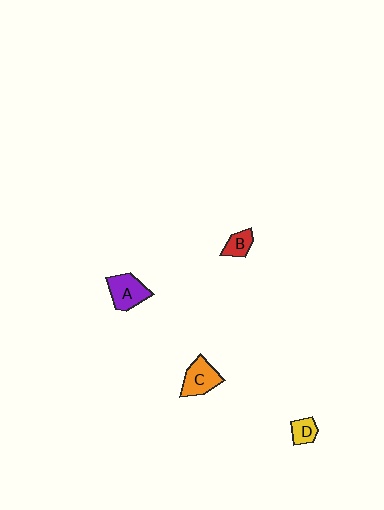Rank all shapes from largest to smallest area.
From largest to smallest: A (purple), C (orange), B (red), D (yellow).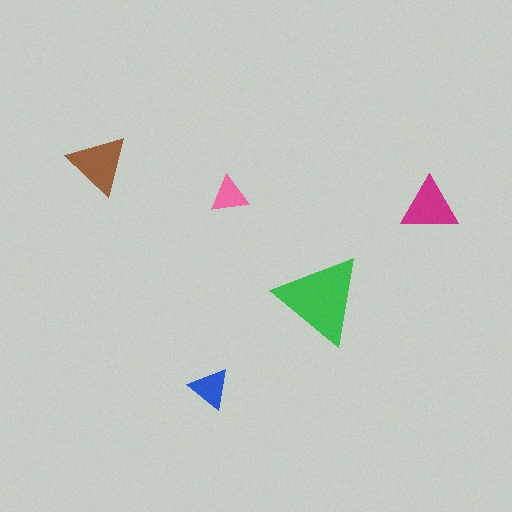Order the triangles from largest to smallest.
the green one, the brown one, the magenta one, the blue one, the pink one.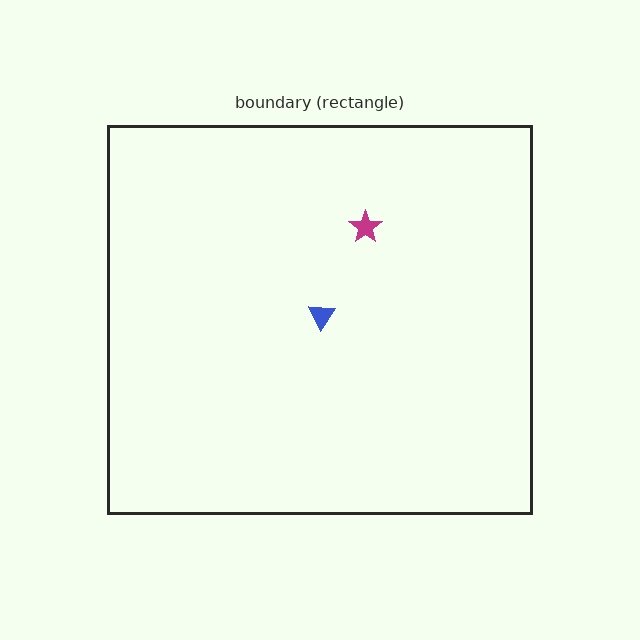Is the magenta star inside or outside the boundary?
Inside.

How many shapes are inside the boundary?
2 inside, 0 outside.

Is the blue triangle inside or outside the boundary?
Inside.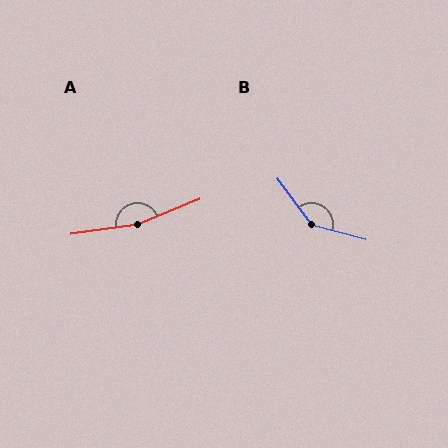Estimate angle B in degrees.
Approximately 141 degrees.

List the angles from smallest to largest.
B (141°), A (165°).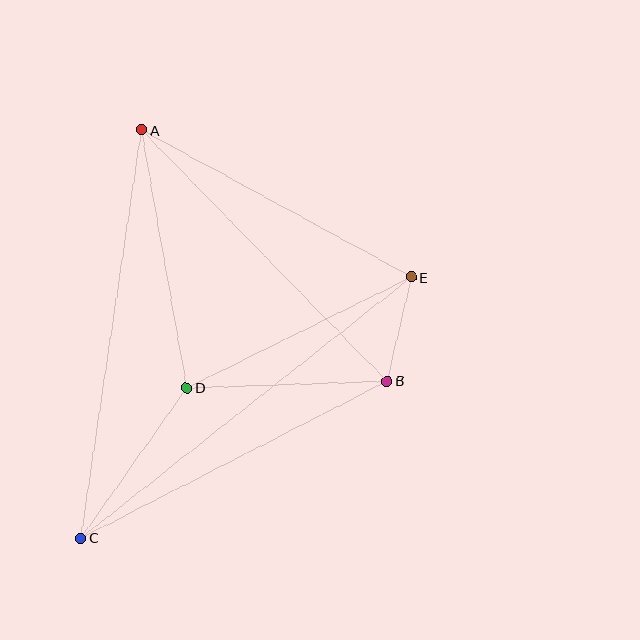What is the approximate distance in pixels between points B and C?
The distance between B and C is approximately 344 pixels.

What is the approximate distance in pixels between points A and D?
The distance between A and D is approximately 262 pixels.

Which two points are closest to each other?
Points B and E are closest to each other.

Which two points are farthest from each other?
Points C and E are farthest from each other.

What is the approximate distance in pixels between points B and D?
The distance between B and D is approximately 200 pixels.